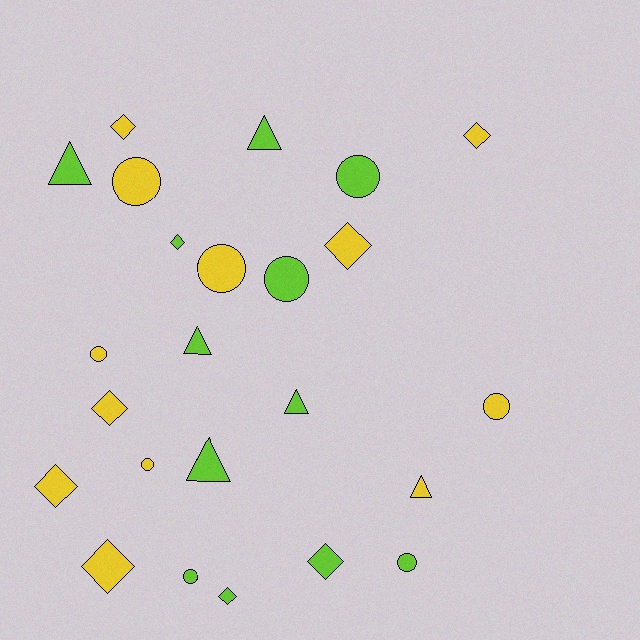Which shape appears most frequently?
Circle, with 9 objects.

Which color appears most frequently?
Lime, with 12 objects.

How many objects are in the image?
There are 24 objects.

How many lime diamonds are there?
There are 3 lime diamonds.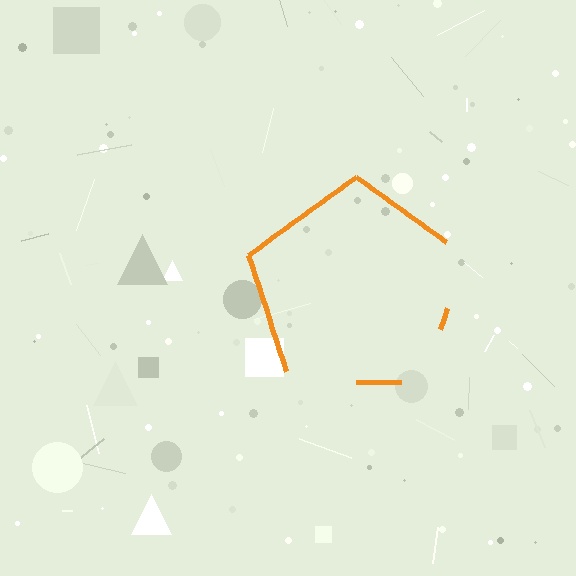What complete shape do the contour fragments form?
The contour fragments form a pentagon.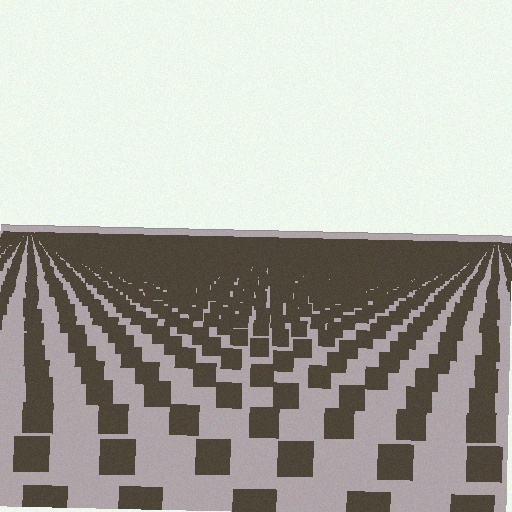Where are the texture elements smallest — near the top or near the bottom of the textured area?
Near the top.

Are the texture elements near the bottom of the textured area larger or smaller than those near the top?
Larger. Near the bottom, elements are closer to the viewer and appear at a bigger on-screen size.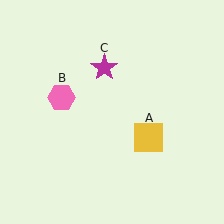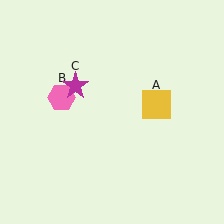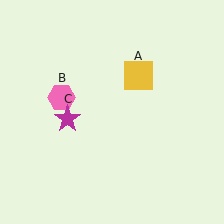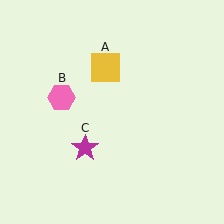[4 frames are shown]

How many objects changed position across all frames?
2 objects changed position: yellow square (object A), magenta star (object C).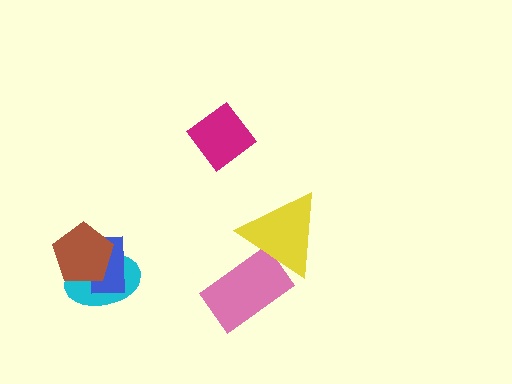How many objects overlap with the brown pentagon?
2 objects overlap with the brown pentagon.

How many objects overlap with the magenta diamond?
0 objects overlap with the magenta diamond.